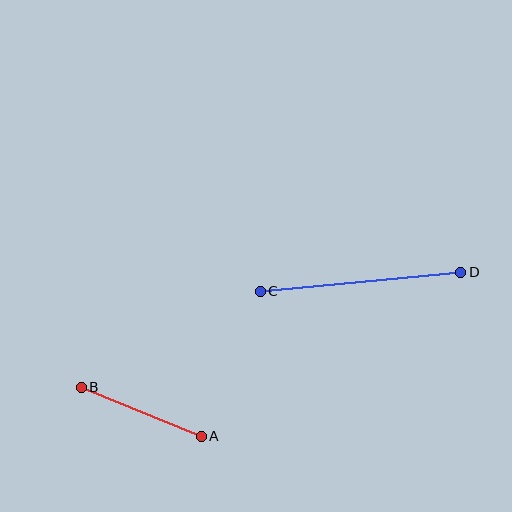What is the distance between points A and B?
The distance is approximately 130 pixels.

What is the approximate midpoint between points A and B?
The midpoint is at approximately (141, 412) pixels.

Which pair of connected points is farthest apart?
Points C and D are farthest apart.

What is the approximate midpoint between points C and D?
The midpoint is at approximately (360, 282) pixels.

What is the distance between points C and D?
The distance is approximately 202 pixels.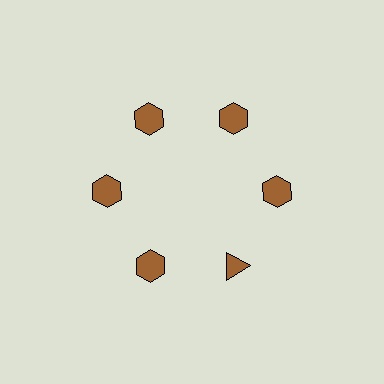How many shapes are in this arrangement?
There are 6 shapes arranged in a ring pattern.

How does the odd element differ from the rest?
It has a different shape: triangle instead of hexagon.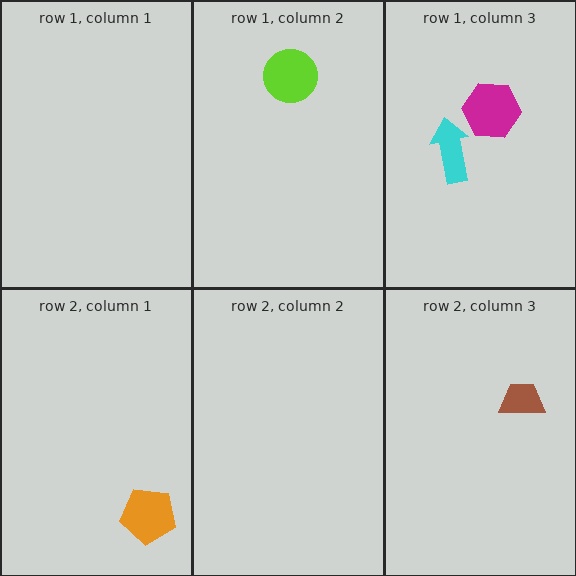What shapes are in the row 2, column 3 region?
The brown trapezoid.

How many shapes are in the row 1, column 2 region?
1.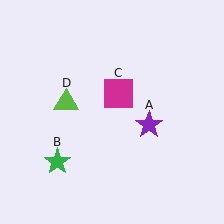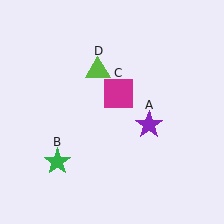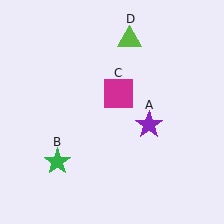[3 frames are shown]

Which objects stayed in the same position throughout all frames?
Purple star (object A) and green star (object B) and magenta square (object C) remained stationary.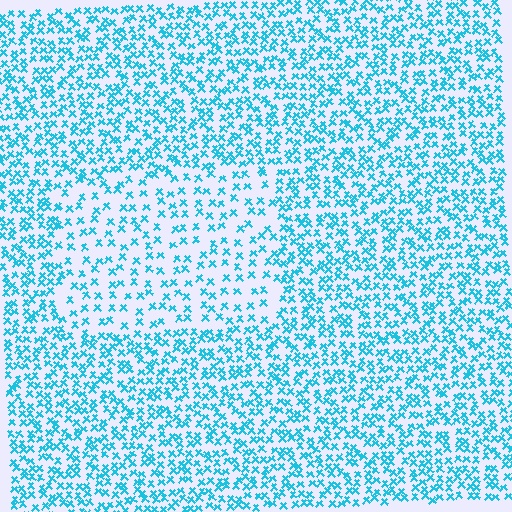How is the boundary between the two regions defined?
The boundary is defined by a change in element density (approximately 1.9x ratio). All elements are the same color, size, and shape.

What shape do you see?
I see a rectangle.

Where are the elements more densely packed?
The elements are more densely packed outside the rectangle boundary.